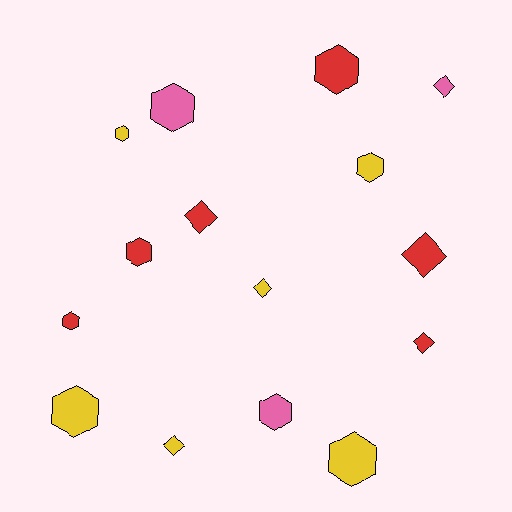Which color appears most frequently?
Yellow, with 6 objects.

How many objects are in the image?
There are 15 objects.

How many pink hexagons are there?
There are 2 pink hexagons.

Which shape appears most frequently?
Hexagon, with 9 objects.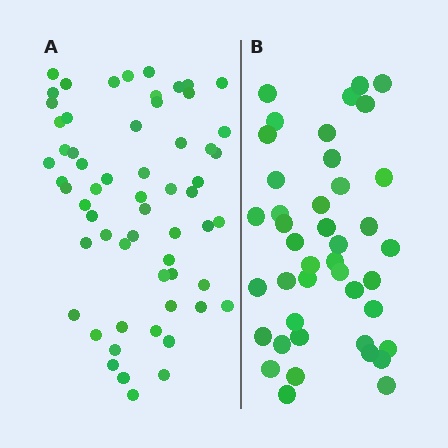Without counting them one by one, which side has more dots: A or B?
Region A (the left region) has more dots.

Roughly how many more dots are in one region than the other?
Region A has approximately 20 more dots than region B.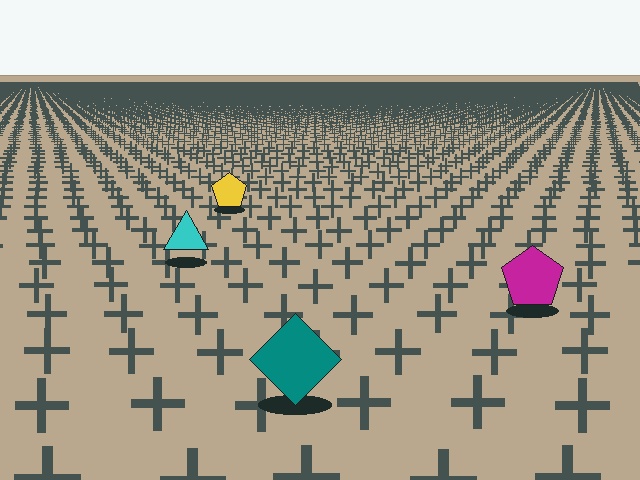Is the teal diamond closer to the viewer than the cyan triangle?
Yes. The teal diamond is closer — you can tell from the texture gradient: the ground texture is coarser near it.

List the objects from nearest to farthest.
From nearest to farthest: the teal diamond, the magenta pentagon, the cyan triangle, the yellow pentagon.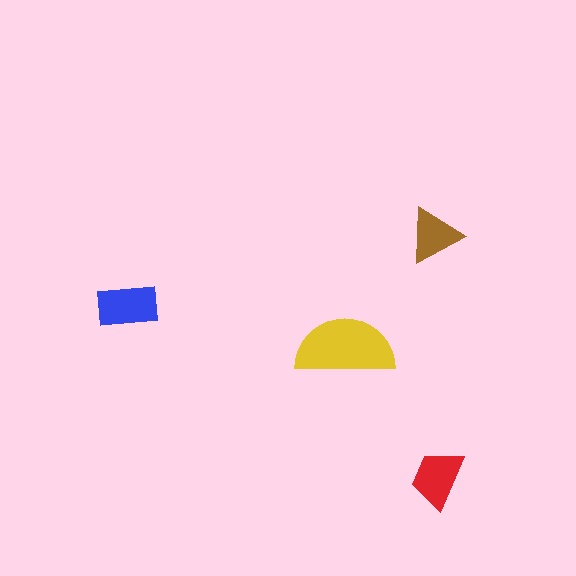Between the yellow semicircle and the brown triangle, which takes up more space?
The yellow semicircle.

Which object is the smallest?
The brown triangle.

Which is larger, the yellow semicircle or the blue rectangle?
The yellow semicircle.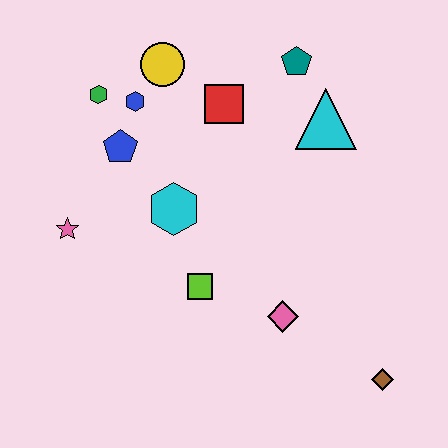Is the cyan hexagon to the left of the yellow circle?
No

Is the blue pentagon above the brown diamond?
Yes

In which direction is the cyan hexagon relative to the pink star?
The cyan hexagon is to the right of the pink star.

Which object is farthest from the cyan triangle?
The pink star is farthest from the cyan triangle.